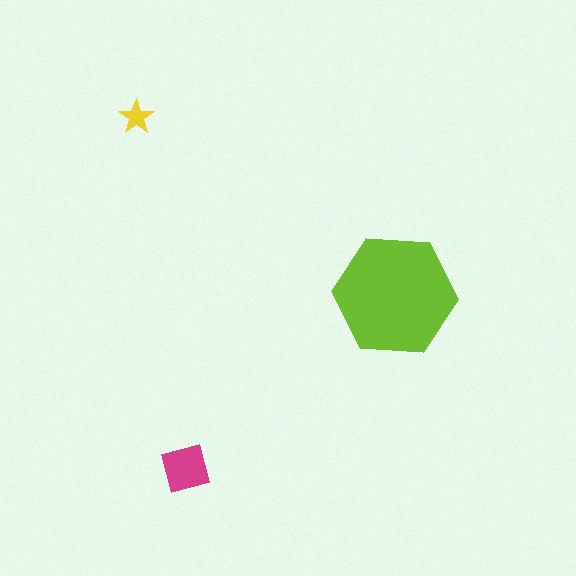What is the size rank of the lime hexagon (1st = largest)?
1st.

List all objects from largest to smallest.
The lime hexagon, the magenta square, the yellow star.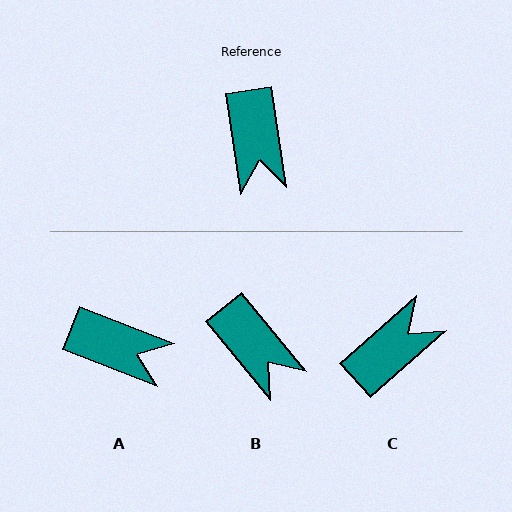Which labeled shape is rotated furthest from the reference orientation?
C, about 123 degrees away.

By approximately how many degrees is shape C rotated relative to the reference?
Approximately 123 degrees counter-clockwise.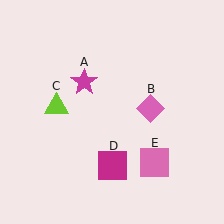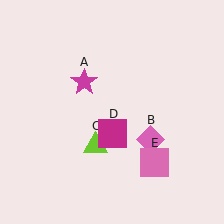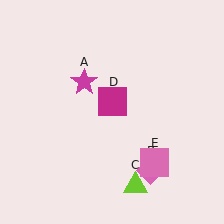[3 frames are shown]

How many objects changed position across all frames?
3 objects changed position: pink diamond (object B), lime triangle (object C), magenta square (object D).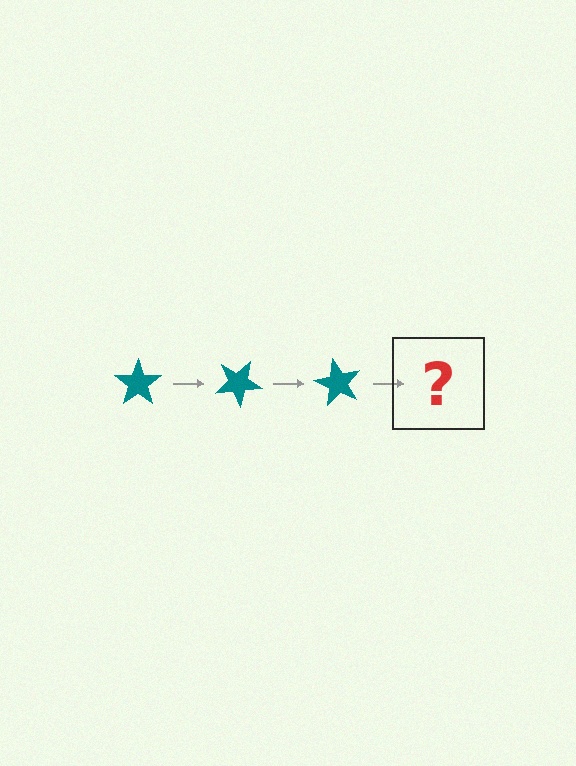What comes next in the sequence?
The next element should be a teal star rotated 90 degrees.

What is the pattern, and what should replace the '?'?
The pattern is that the star rotates 30 degrees each step. The '?' should be a teal star rotated 90 degrees.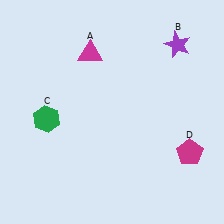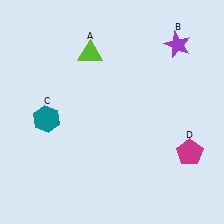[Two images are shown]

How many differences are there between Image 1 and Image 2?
There are 2 differences between the two images.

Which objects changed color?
A changed from magenta to lime. C changed from green to teal.